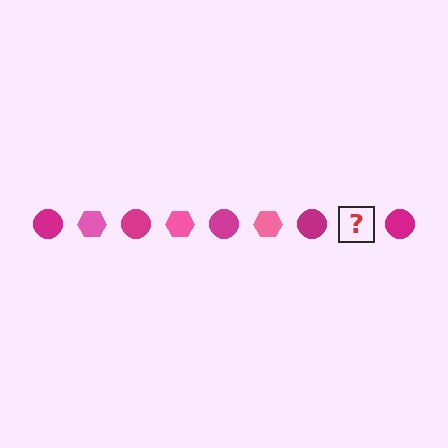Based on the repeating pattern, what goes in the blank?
The blank should be a pink hexagon.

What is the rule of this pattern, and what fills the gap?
The rule is that the pattern alternates between magenta circle and pink hexagon. The gap should be filled with a pink hexagon.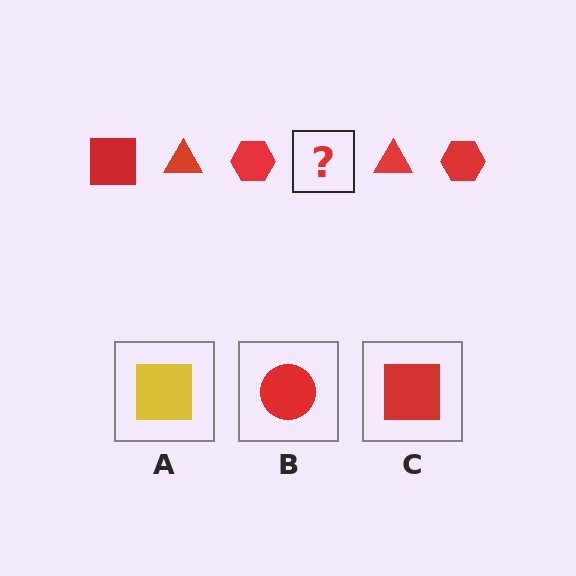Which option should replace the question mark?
Option C.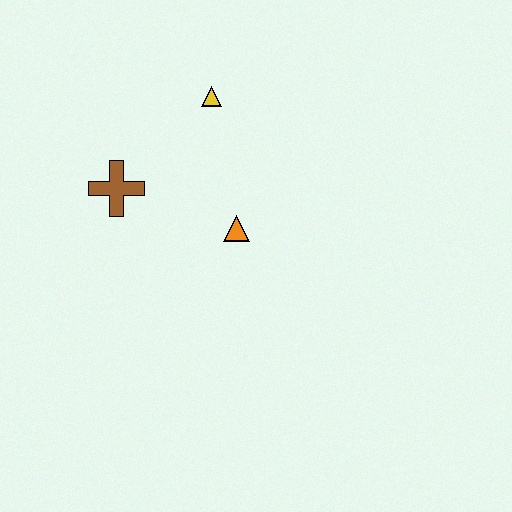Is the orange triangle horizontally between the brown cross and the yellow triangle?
No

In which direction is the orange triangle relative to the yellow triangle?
The orange triangle is below the yellow triangle.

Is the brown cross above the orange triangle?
Yes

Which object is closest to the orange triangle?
The brown cross is closest to the orange triangle.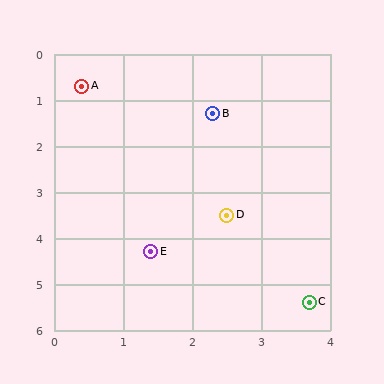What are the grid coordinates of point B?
Point B is at approximately (2.3, 1.3).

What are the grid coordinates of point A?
Point A is at approximately (0.4, 0.7).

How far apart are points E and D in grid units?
Points E and D are about 1.4 grid units apart.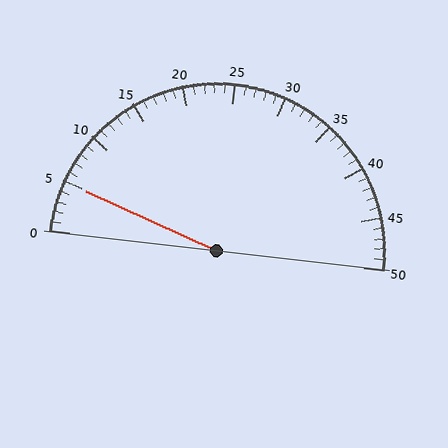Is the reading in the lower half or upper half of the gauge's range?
The reading is in the lower half of the range (0 to 50).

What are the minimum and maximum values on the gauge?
The gauge ranges from 0 to 50.